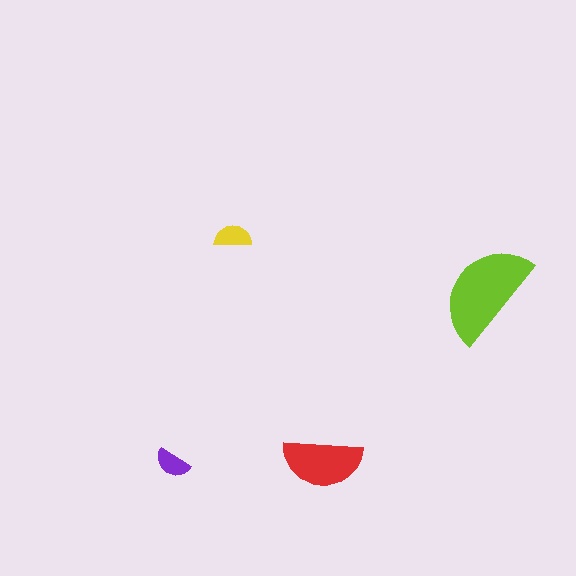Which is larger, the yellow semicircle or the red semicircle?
The red one.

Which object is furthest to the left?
The purple semicircle is leftmost.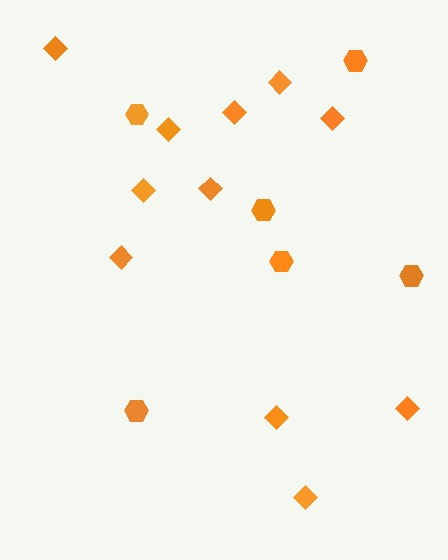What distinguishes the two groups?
There are 2 groups: one group of diamonds (11) and one group of hexagons (6).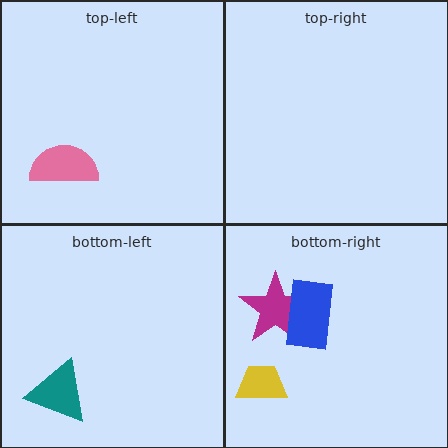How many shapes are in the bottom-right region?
3.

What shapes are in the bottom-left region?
The teal triangle.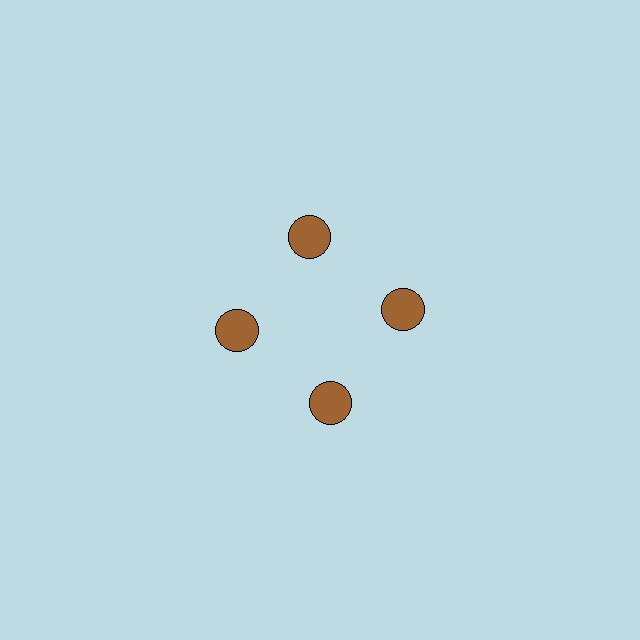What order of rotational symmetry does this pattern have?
This pattern has 4-fold rotational symmetry.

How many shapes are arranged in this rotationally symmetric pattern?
There are 4 shapes, arranged in 4 groups of 1.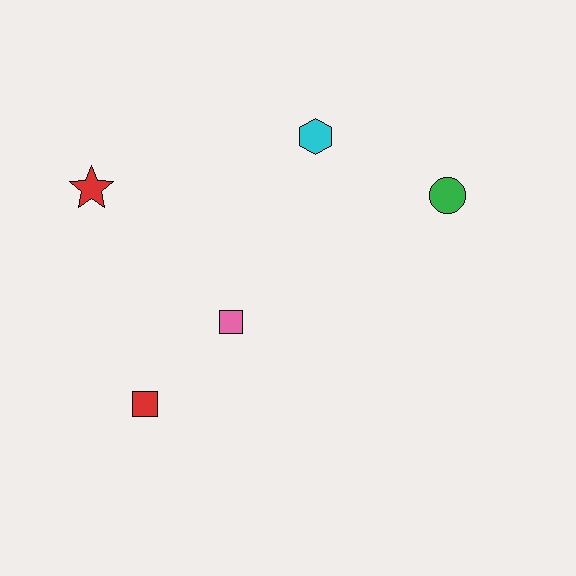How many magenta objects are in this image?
There are no magenta objects.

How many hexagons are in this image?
There is 1 hexagon.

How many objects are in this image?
There are 5 objects.